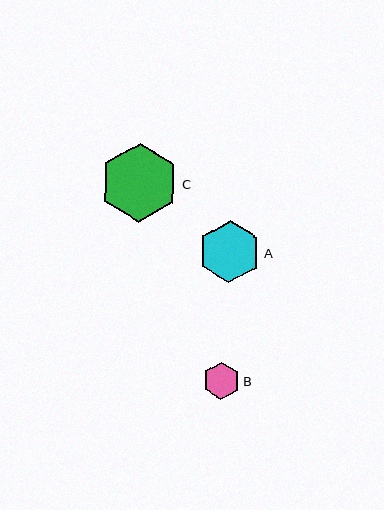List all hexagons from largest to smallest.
From largest to smallest: C, A, B.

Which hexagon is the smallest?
Hexagon B is the smallest with a size of approximately 37 pixels.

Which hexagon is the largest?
Hexagon C is the largest with a size of approximately 79 pixels.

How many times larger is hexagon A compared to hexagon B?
Hexagon A is approximately 1.7 times the size of hexagon B.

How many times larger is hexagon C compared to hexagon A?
Hexagon C is approximately 1.3 times the size of hexagon A.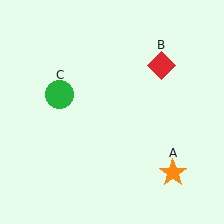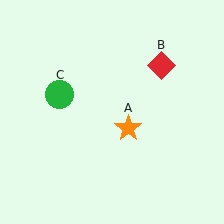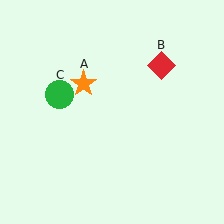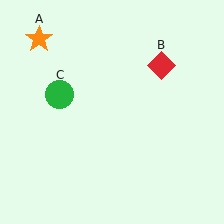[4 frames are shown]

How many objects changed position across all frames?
1 object changed position: orange star (object A).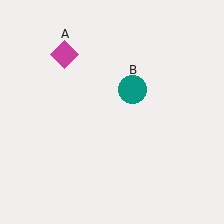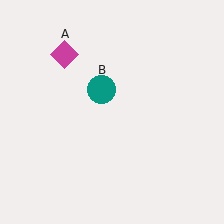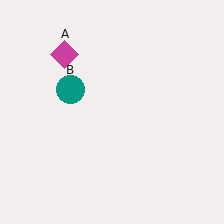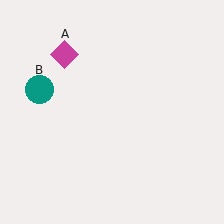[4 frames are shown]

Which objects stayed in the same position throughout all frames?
Magenta diamond (object A) remained stationary.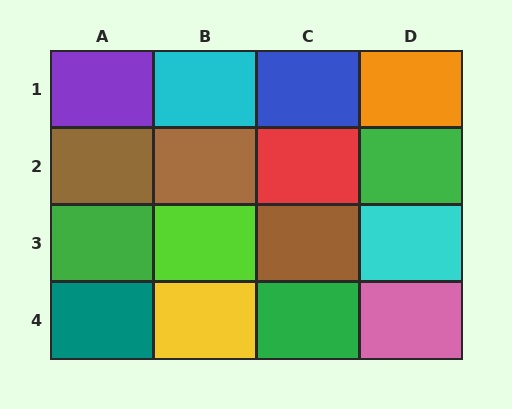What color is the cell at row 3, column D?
Cyan.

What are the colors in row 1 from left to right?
Purple, cyan, blue, orange.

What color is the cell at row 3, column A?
Green.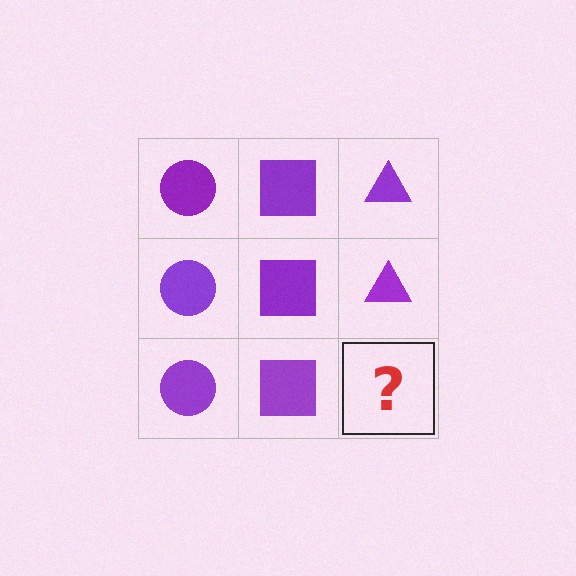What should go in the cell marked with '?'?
The missing cell should contain a purple triangle.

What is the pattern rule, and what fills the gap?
The rule is that each column has a consistent shape. The gap should be filled with a purple triangle.